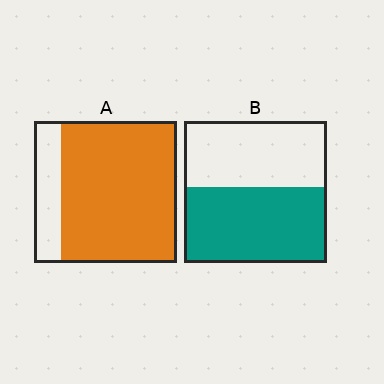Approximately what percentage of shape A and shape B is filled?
A is approximately 80% and B is approximately 55%.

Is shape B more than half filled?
Roughly half.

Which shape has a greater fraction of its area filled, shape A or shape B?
Shape A.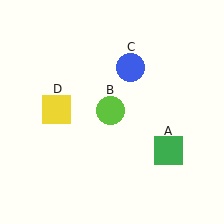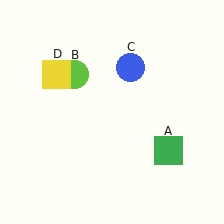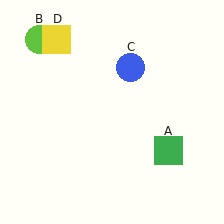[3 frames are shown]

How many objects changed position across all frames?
2 objects changed position: lime circle (object B), yellow square (object D).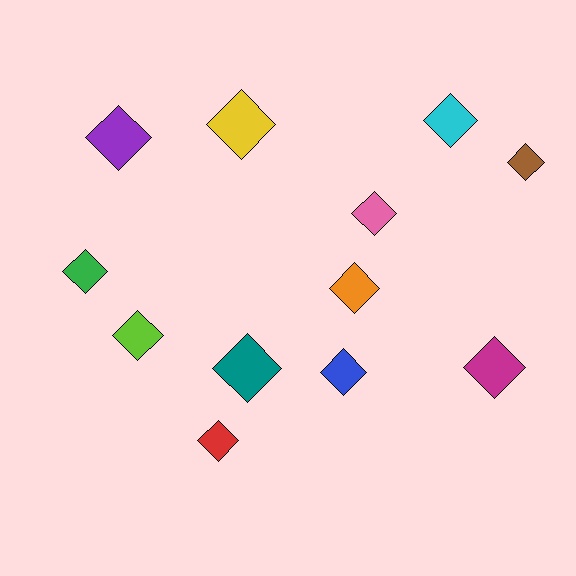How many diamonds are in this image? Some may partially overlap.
There are 12 diamonds.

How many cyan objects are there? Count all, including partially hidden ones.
There is 1 cyan object.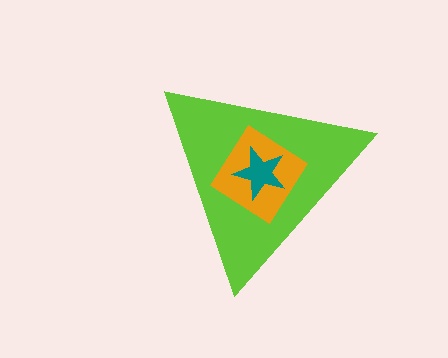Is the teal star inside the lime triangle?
Yes.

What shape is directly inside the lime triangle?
The orange diamond.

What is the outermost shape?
The lime triangle.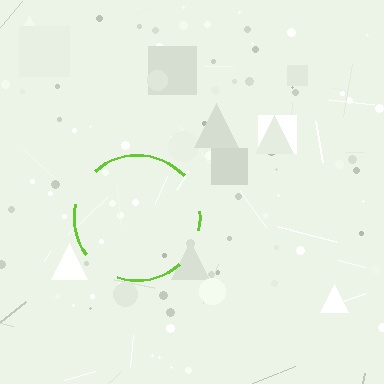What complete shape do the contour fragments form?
The contour fragments form a circle.